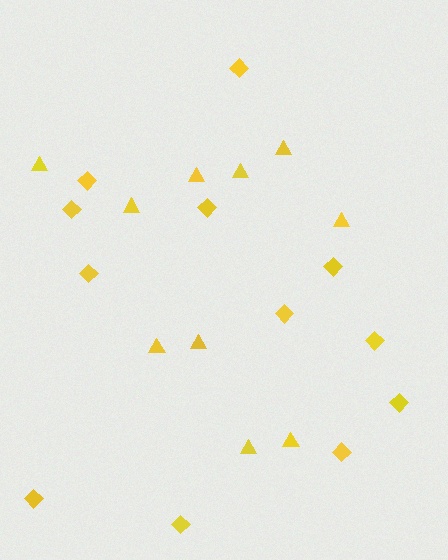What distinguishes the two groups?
There are 2 groups: one group of diamonds (12) and one group of triangles (10).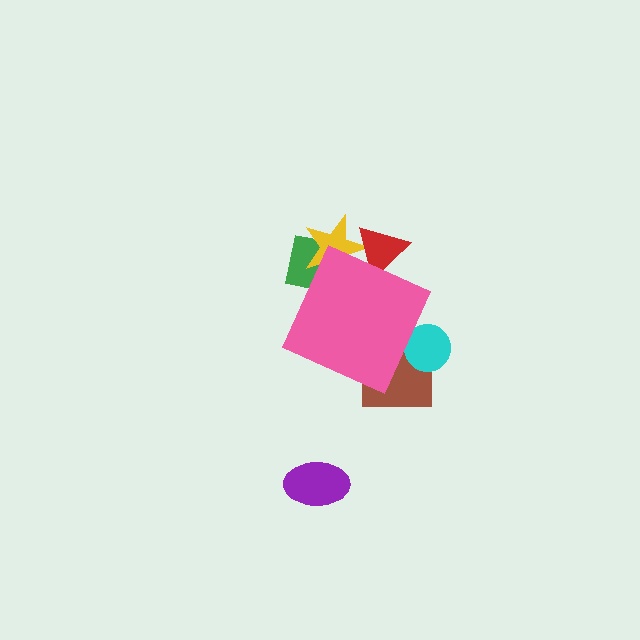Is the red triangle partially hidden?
Yes, the red triangle is partially hidden behind the pink diamond.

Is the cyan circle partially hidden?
Yes, the cyan circle is partially hidden behind the pink diamond.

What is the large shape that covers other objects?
A pink diamond.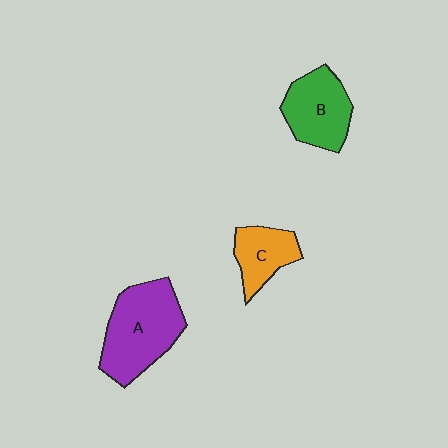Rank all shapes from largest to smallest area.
From largest to smallest: A (purple), B (green), C (orange).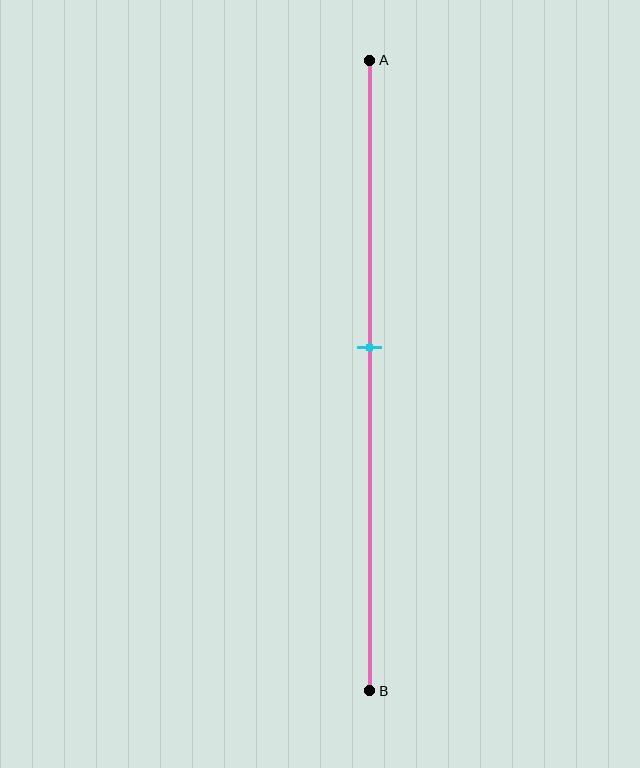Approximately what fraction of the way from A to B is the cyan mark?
The cyan mark is approximately 45% of the way from A to B.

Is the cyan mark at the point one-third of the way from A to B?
No, the mark is at about 45% from A, not at the 33% one-third point.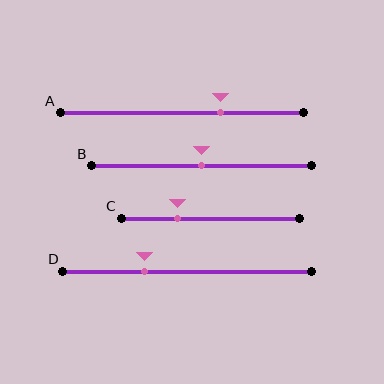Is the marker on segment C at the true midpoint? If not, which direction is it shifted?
No, the marker on segment C is shifted to the left by about 18% of the segment length.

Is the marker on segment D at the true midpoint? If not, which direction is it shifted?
No, the marker on segment D is shifted to the left by about 17% of the segment length.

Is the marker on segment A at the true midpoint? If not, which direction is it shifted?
No, the marker on segment A is shifted to the right by about 16% of the segment length.